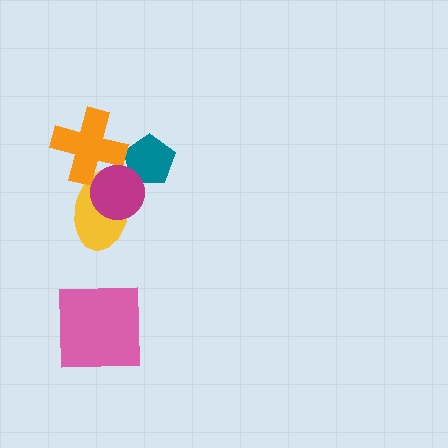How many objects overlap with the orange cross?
2 objects overlap with the orange cross.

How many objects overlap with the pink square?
0 objects overlap with the pink square.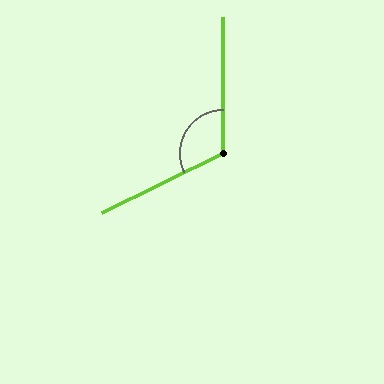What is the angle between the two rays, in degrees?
Approximately 116 degrees.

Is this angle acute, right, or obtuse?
It is obtuse.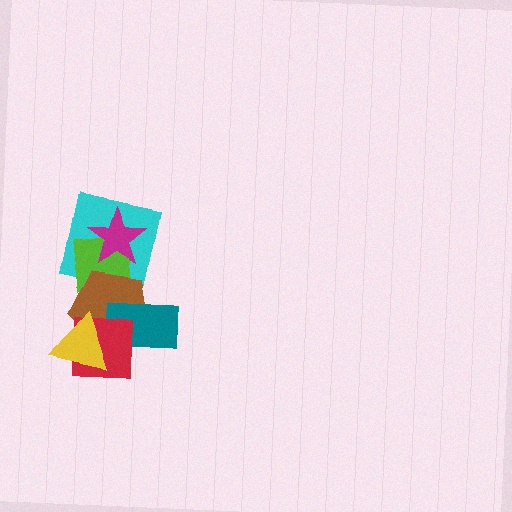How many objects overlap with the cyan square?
3 objects overlap with the cyan square.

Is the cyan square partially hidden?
Yes, it is partially covered by another shape.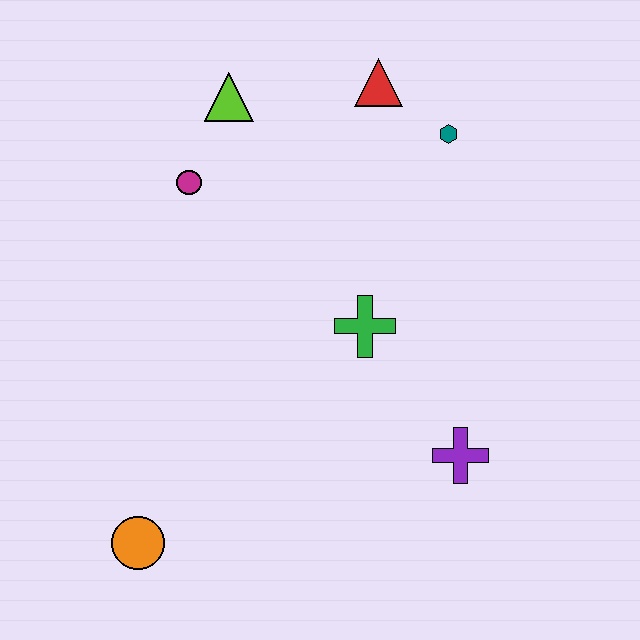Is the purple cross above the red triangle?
No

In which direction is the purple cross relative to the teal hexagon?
The purple cross is below the teal hexagon.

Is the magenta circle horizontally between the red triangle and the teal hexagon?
No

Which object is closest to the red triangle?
The teal hexagon is closest to the red triangle.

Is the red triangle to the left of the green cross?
No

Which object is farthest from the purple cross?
The lime triangle is farthest from the purple cross.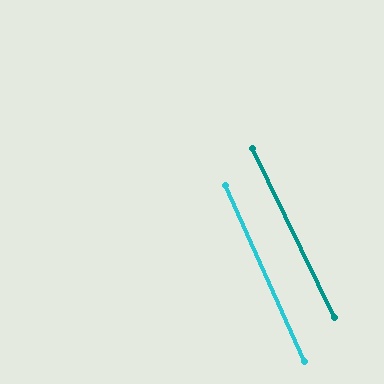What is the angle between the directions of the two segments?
Approximately 2 degrees.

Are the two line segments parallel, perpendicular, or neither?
Parallel — their directions differ by only 1.6°.